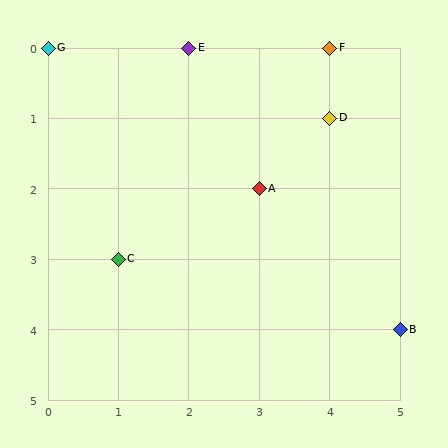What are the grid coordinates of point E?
Point E is at grid coordinates (2, 0).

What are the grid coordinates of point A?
Point A is at grid coordinates (3, 2).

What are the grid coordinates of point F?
Point F is at grid coordinates (4, 0).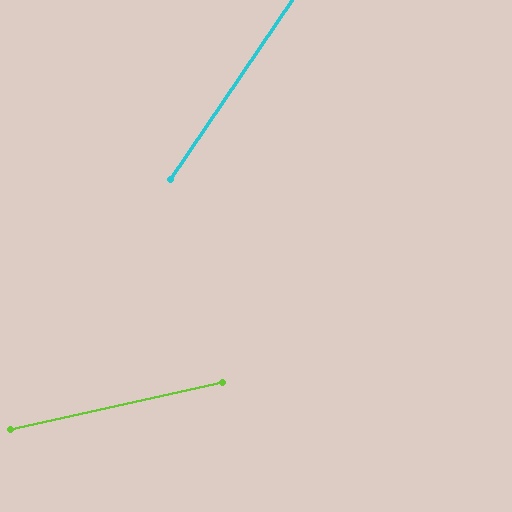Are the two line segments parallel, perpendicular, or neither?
Neither parallel nor perpendicular — they differ by about 43°.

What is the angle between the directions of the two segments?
Approximately 43 degrees.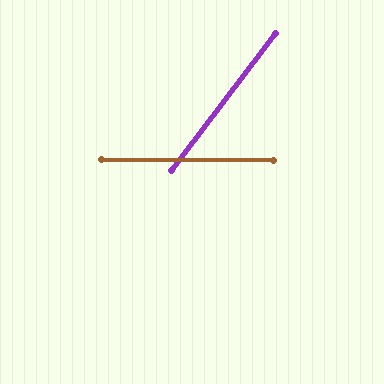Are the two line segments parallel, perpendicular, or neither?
Neither parallel nor perpendicular — they differ by about 53°.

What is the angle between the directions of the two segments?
Approximately 53 degrees.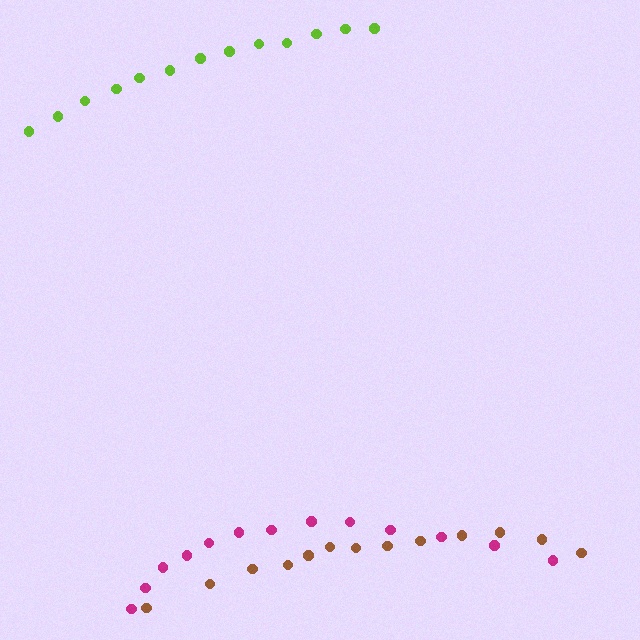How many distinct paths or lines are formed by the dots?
There are 3 distinct paths.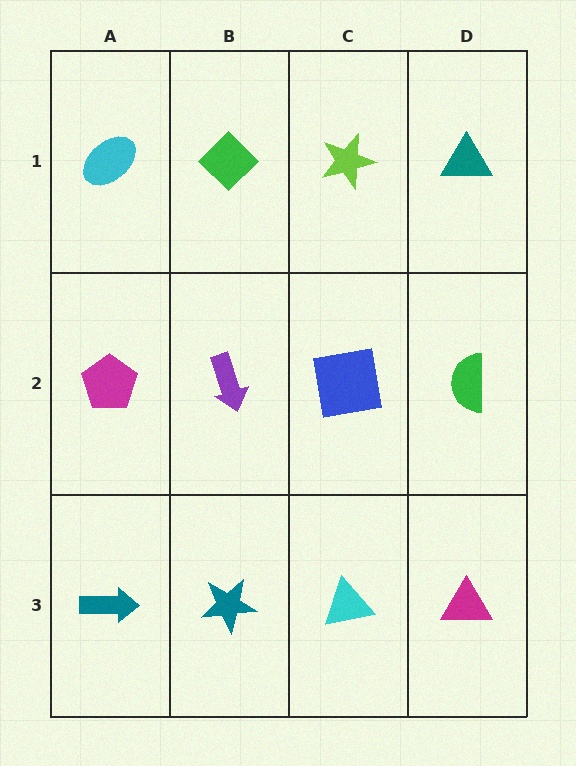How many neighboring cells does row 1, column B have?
3.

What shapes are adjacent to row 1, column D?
A green semicircle (row 2, column D), a lime star (row 1, column C).